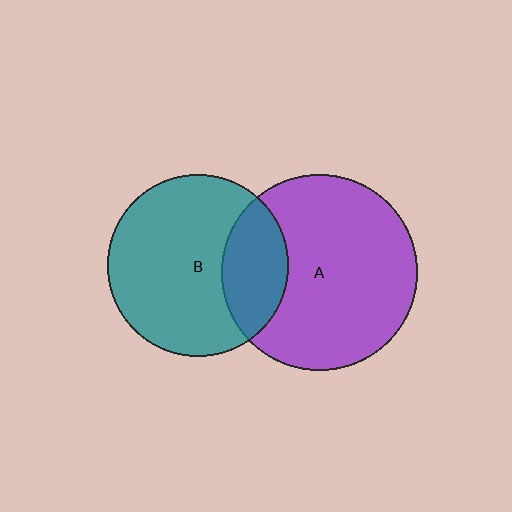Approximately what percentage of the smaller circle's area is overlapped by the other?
Approximately 25%.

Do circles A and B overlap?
Yes.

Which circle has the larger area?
Circle A (purple).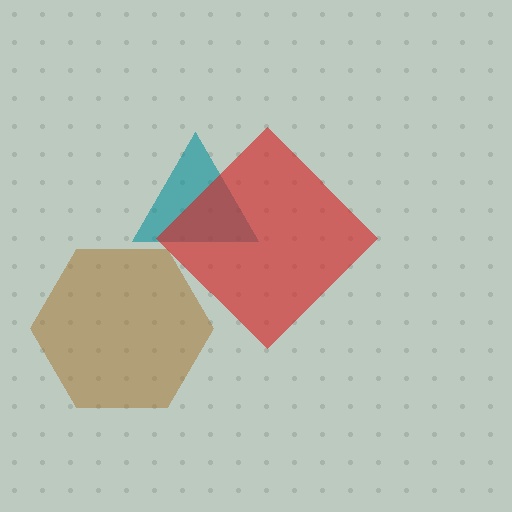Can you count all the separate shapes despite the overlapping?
Yes, there are 3 separate shapes.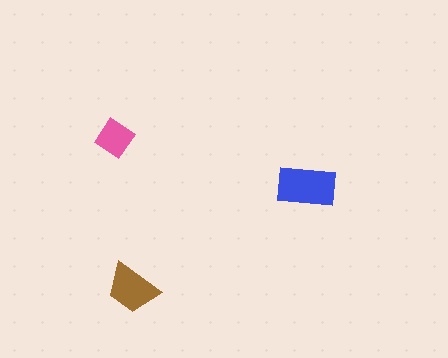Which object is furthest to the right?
The blue rectangle is rightmost.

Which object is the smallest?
The pink diamond.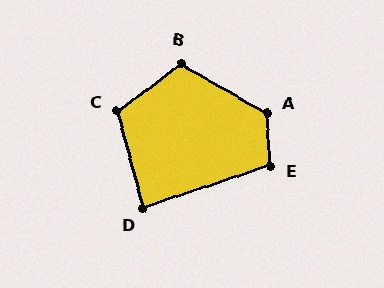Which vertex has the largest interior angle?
A, at approximately 123 degrees.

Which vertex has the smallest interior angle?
D, at approximately 86 degrees.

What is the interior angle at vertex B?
Approximately 113 degrees (obtuse).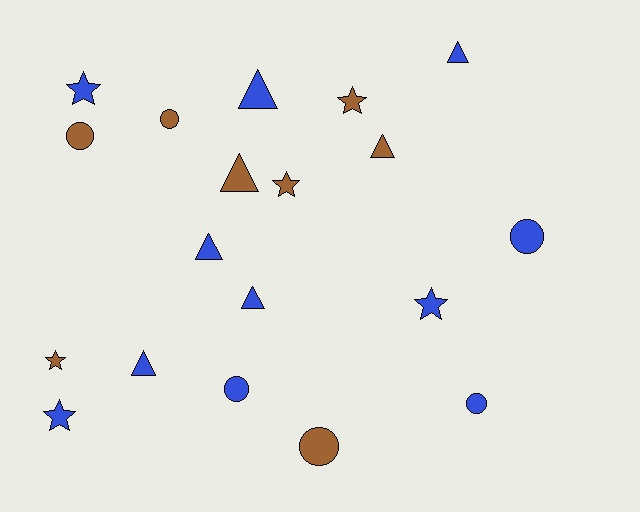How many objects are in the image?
There are 19 objects.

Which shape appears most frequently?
Triangle, with 7 objects.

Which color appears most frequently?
Blue, with 11 objects.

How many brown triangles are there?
There are 2 brown triangles.